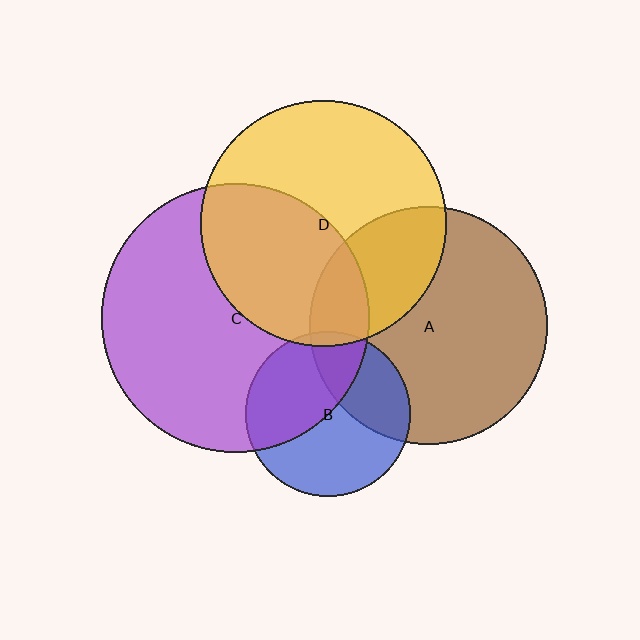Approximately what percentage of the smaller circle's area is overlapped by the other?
Approximately 15%.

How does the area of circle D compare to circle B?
Approximately 2.2 times.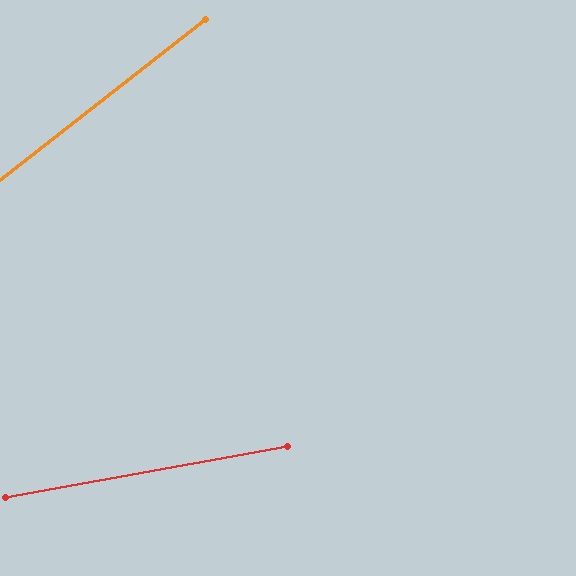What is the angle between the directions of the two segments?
Approximately 28 degrees.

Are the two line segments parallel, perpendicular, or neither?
Neither parallel nor perpendicular — they differ by about 28°.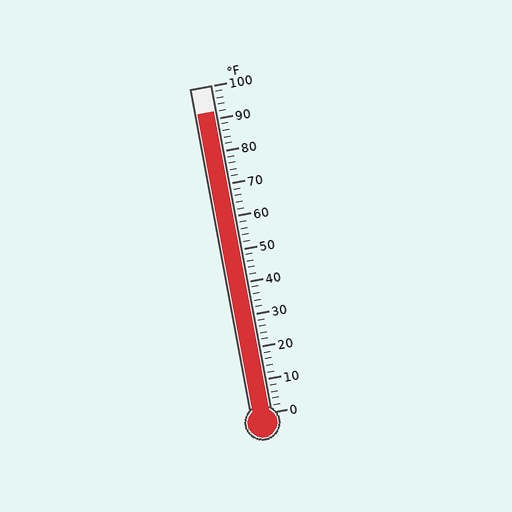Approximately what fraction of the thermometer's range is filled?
The thermometer is filled to approximately 90% of its range.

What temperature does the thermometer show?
The thermometer shows approximately 92°F.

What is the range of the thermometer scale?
The thermometer scale ranges from 0°F to 100°F.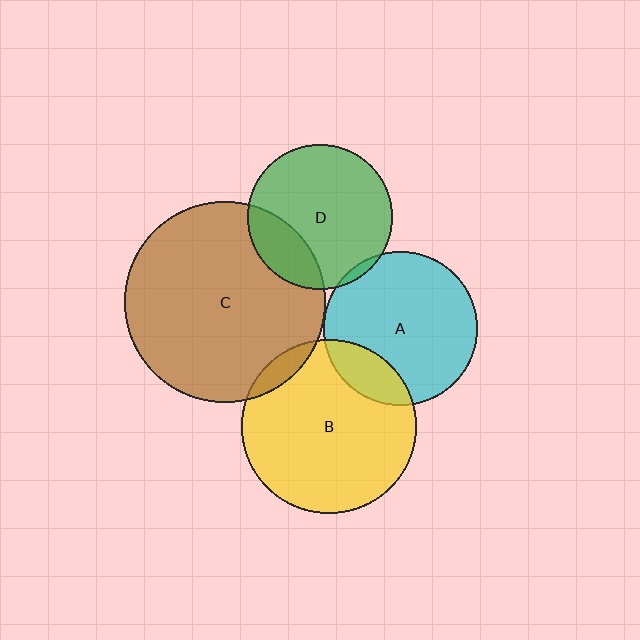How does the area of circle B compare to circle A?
Approximately 1.3 times.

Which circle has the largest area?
Circle C (brown).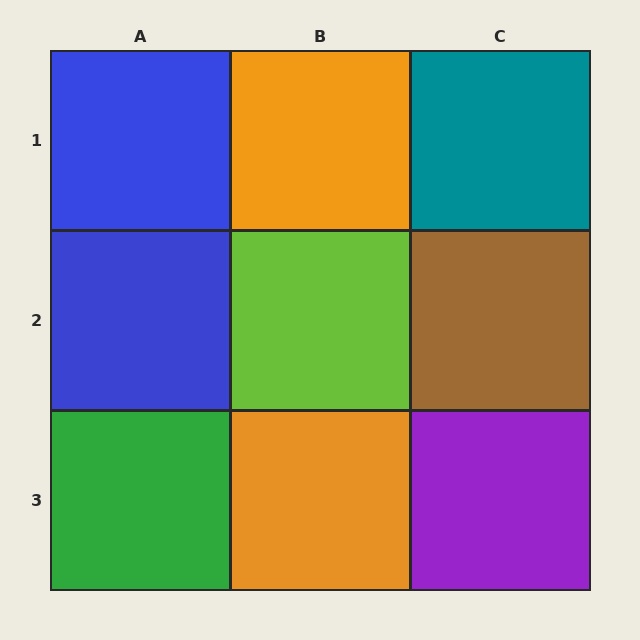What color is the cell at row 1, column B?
Orange.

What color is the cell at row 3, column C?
Purple.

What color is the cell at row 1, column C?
Teal.